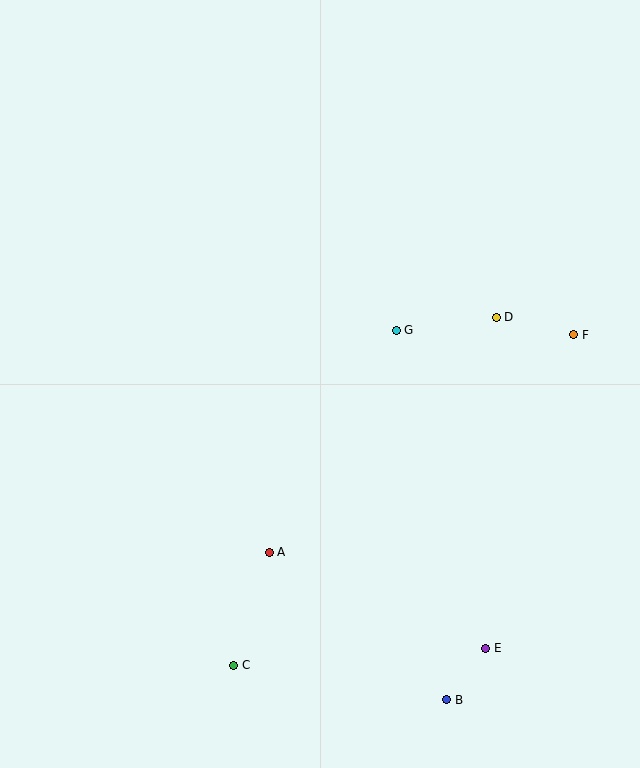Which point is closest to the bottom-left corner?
Point C is closest to the bottom-left corner.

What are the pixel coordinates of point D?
Point D is at (496, 317).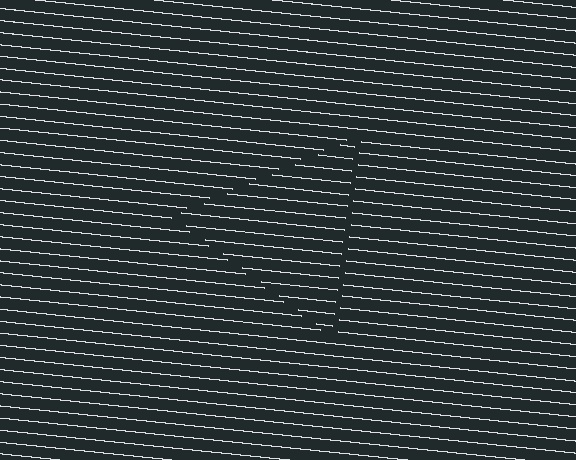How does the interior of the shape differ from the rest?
The interior of the shape contains the same grating, shifted by half a period — the contour is defined by the phase discontinuity where line-ends from the inner and outer gratings abut.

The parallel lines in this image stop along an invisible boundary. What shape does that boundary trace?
An illusory triangle. The interior of the shape contains the same grating, shifted by half a period — the contour is defined by the phase discontinuity where line-ends from the inner and outer gratings abut.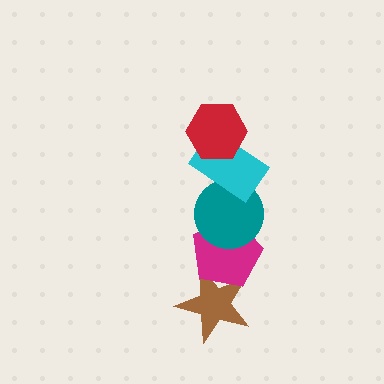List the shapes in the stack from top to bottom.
From top to bottom: the red hexagon, the cyan rectangle, the teal circle, the magenta pentagon, the brown star.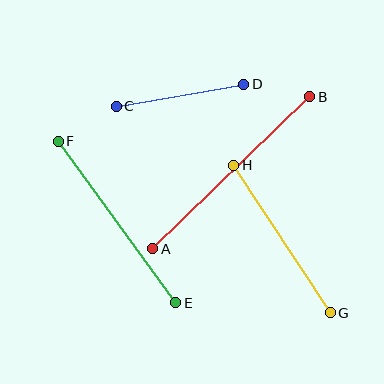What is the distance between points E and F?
The distance is approximately 200 pixels.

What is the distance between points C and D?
The distance is approximately 130 pixels.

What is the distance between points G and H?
The distance is approximately 176 pixels.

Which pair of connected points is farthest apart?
Points A and B are farthest apart.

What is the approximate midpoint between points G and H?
The midpoint is at approximately (282, 239) pixels.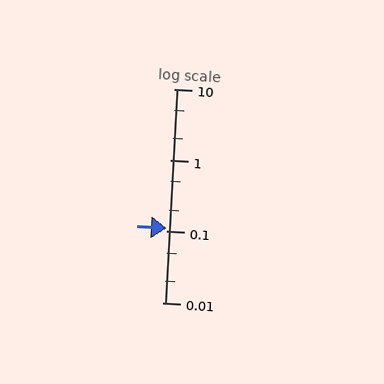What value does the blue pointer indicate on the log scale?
The pointer indicates approximately 0.11.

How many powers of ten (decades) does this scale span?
The scale spans 3 decades, from 0.01 to 10.